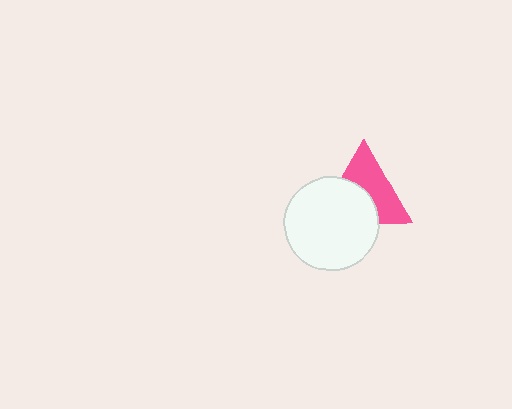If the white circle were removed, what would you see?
You would see the complete pink triangle.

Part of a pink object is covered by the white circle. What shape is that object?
It is a triangle.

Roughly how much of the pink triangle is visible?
About half of it is visible (roughly 53%).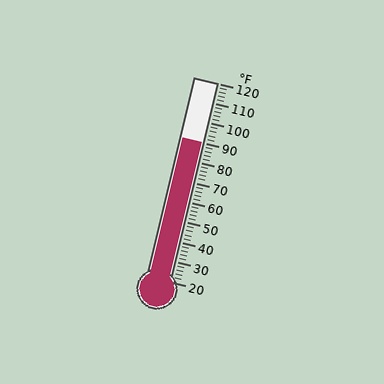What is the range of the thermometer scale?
The thermometer scale ranges from 20°F to 120°F.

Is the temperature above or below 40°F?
The temperature is above 40°F.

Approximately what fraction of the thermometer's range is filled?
The thermometer is filled to approximately 70% of its range.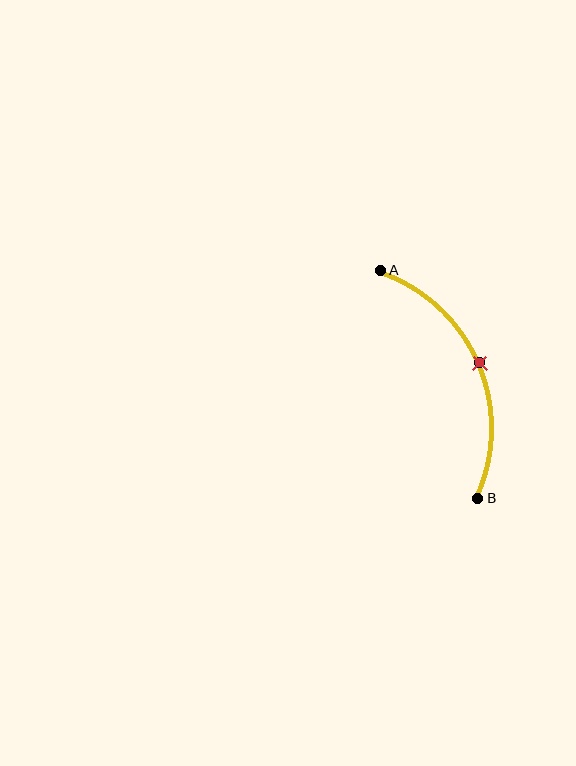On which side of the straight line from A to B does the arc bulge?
The arc bulges to the right of the straight line connecting A and B.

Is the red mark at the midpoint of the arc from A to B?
Yes. The red mark lies on the arc at equal arc-length from both A and B — it is the arc midpoint.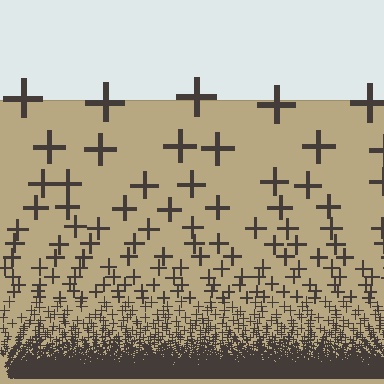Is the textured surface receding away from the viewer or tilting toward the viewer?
The surface appears to tilt toward the viewer. Texture elements get larger and sparser toward the top.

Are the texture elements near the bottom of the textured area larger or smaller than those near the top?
Smaller. The gradient is inverted — elements near the bottom are smaller and denser.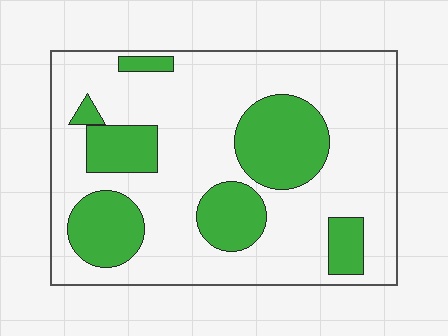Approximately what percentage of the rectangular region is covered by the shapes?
Approximately 30%.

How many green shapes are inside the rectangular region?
7.